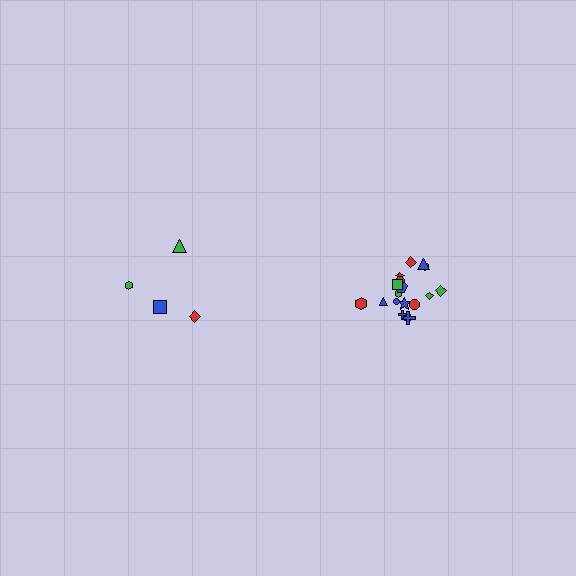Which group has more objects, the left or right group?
The right group.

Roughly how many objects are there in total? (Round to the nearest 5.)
Roughly 20 objects in total.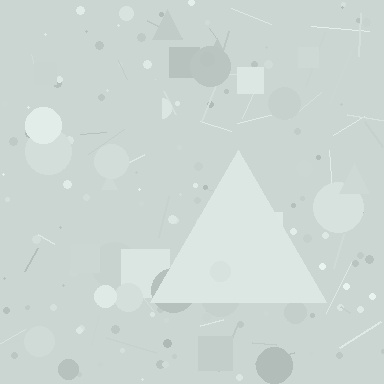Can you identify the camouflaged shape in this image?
The camouflaged shape is a triangle.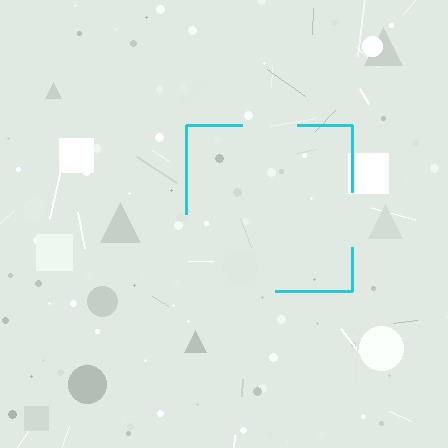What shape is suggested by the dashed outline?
The dashed outline suggests a square.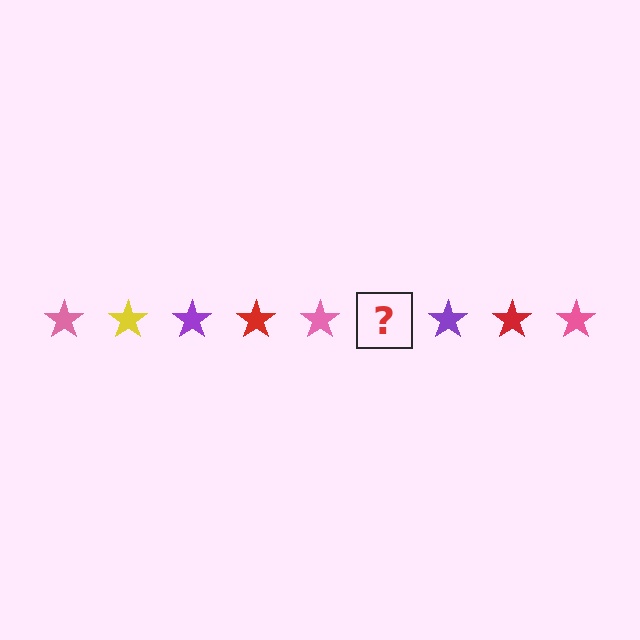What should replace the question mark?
The question mark should be replaced with a yellow star.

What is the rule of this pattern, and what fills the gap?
The rule is that the pattern cycles through pink, yellow, purple, red stars. The gap should be filled with a yellow star.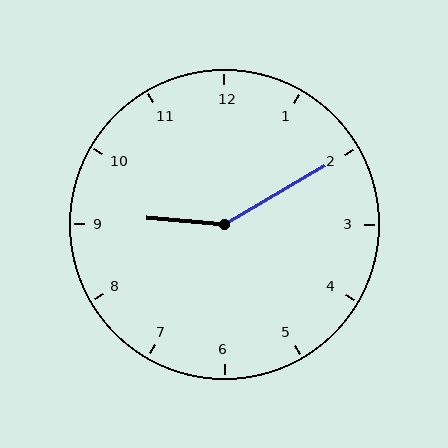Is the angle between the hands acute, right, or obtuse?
It is obtuse.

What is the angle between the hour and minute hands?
Approximately 145 degrees.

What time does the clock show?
9:10.